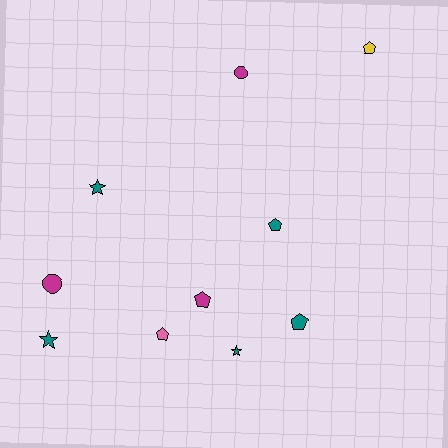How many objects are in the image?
There are 10 objects.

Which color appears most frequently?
Teal, with 5 objects.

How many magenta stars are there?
There are no magenta stars.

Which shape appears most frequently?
Pentagon, with 5 objects.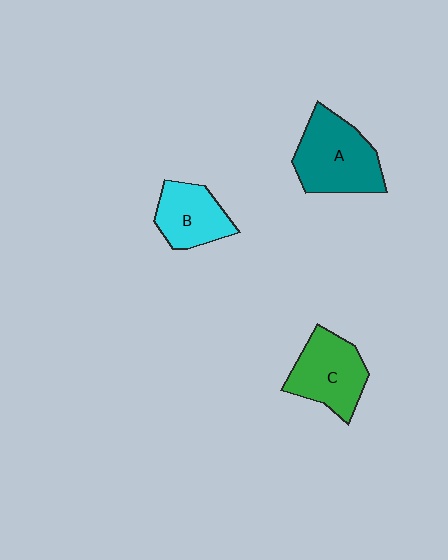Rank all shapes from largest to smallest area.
From largest to smallest: A (teal), C (green), B (cyan).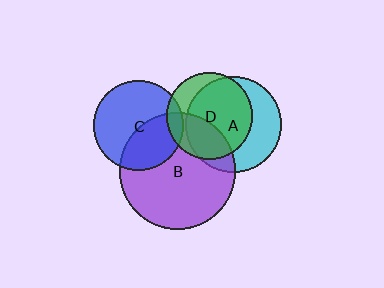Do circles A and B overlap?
Yes.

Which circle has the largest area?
Circle B (purple).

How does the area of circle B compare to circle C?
Approximately 1.7 times.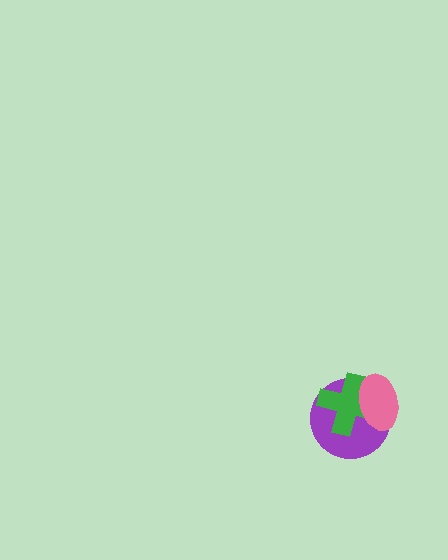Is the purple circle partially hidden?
Yes, it is partially covered by another shape.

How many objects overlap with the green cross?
2 objects overlap with the green cross.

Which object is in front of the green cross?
The pink ellipse is in front of the green cross.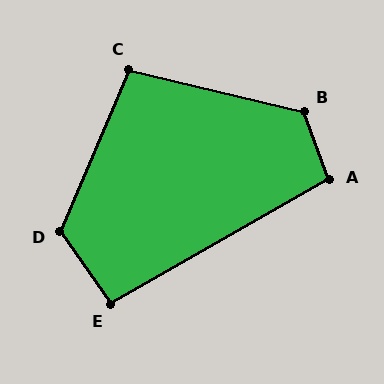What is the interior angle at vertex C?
Approximately 100 degrees (obtuse).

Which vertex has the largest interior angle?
B, at approximately 124 degrees.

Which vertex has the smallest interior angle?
E, at approximately 96 degrees.